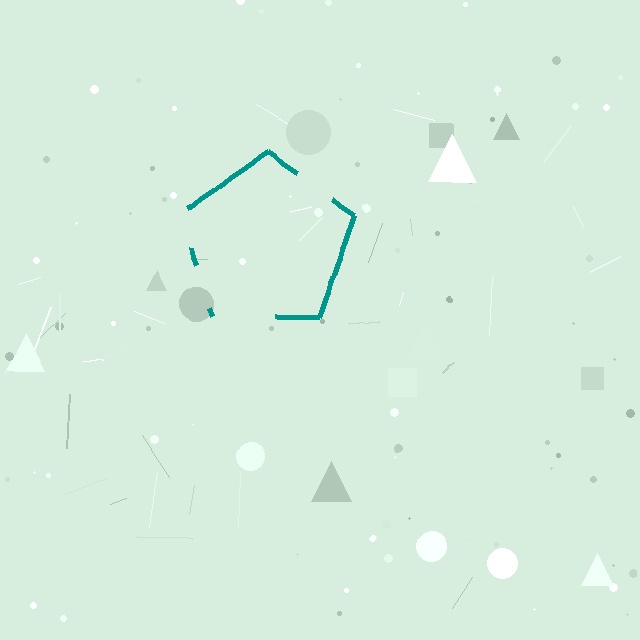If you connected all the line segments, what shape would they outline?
They would outline a pentagon.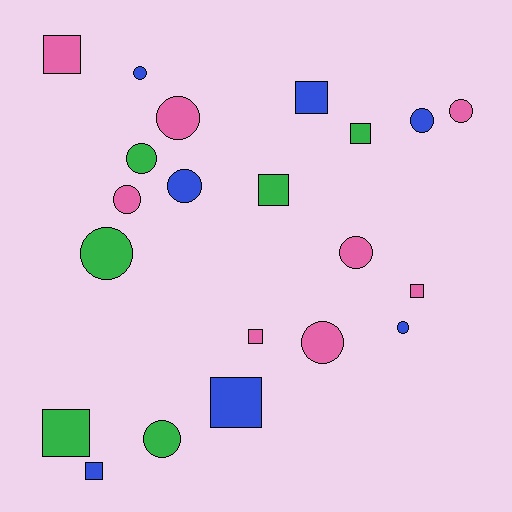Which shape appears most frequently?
Circle, with 12 objects.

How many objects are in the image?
There are 21 objects.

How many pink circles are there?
There are 5 pink circles.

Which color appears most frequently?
Pink, with 8 objects.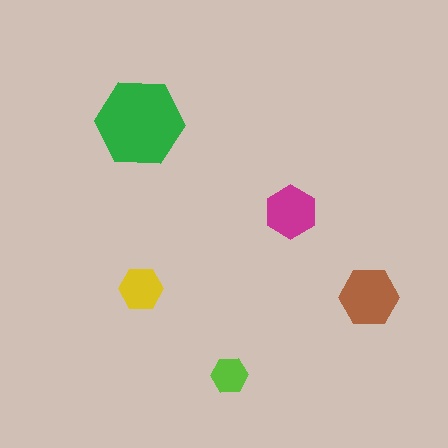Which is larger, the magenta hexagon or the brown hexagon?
The brown one.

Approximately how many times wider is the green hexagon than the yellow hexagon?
About 2 times wider.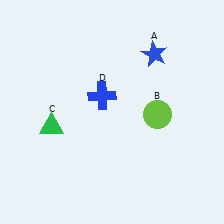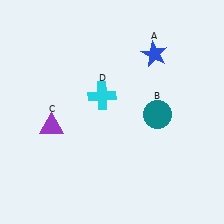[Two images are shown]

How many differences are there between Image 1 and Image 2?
There are 3 differences between the two images.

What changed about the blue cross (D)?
In Image 1, D is blue. In Image 2, it changed to cyan.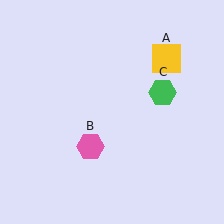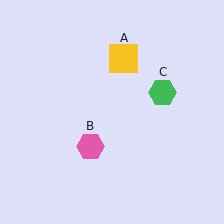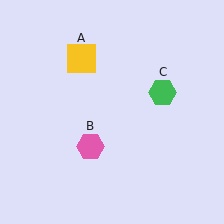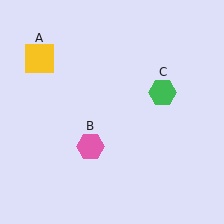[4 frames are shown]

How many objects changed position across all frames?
1 object changed position: yellow square (object A).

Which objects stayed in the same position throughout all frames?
Pink hexagon (object B) and green hexagon (object C) remained stationary.